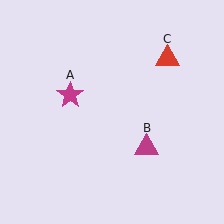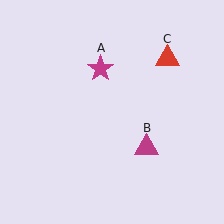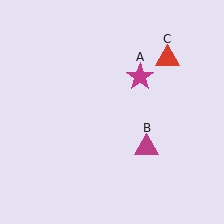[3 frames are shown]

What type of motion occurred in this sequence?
The magenta star (object A) rotated clockwise around the center of the scene.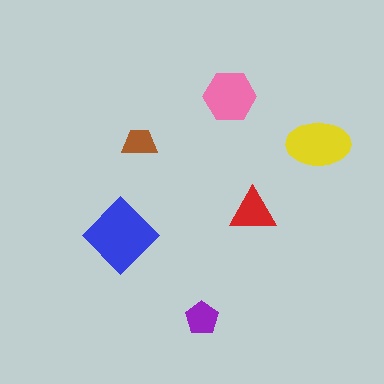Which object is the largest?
The blue diamond.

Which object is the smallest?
The brown trapezoid.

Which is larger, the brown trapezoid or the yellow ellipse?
The yellow ellipse.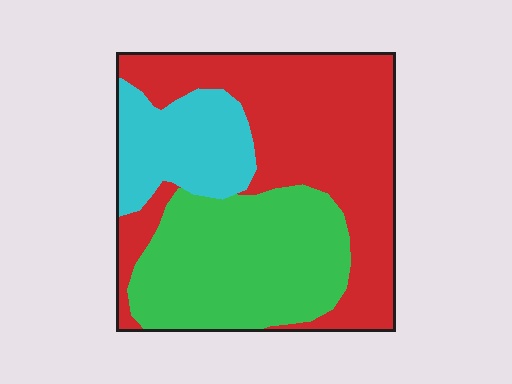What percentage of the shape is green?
Green covers 34% of the shape.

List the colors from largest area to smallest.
From largest to smallest: red, green, cyan.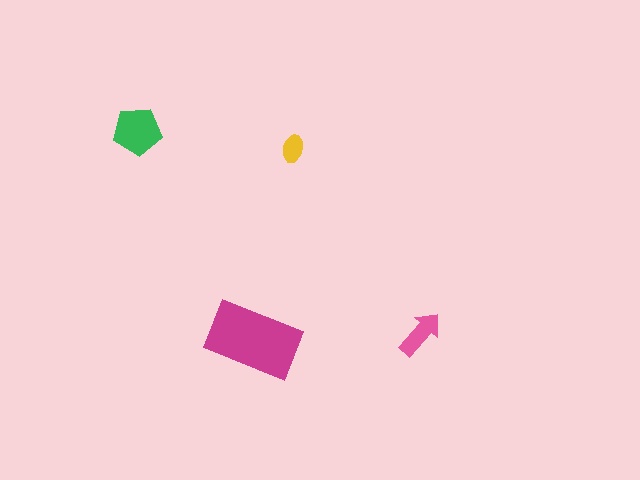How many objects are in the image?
There are 4 objects in the image.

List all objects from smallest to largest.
The yellow ellipse, the pink arrow, the green pentagon, the magenta rectangle.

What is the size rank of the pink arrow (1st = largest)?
3rd.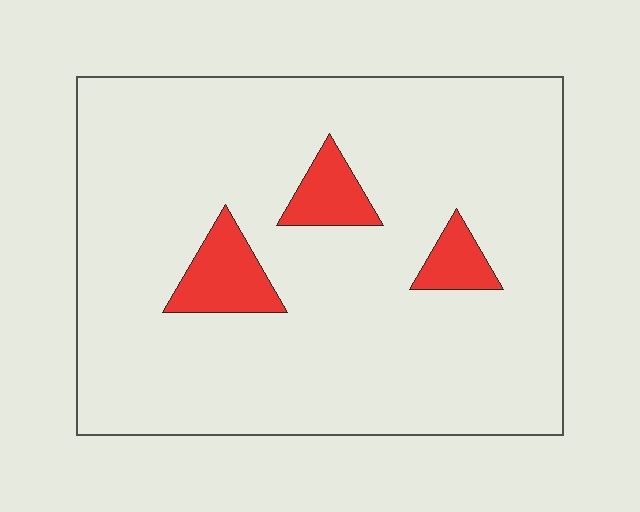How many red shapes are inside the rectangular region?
3.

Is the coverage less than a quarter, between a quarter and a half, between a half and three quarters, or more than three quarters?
Less than a quarter.